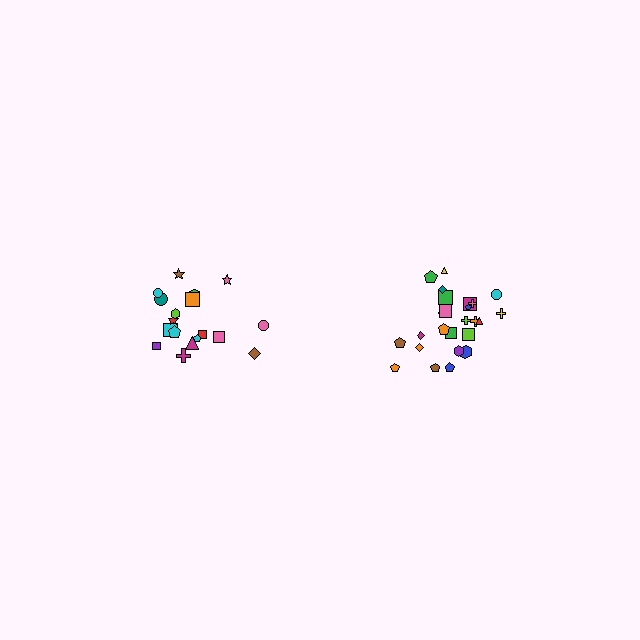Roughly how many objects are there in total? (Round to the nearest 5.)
Roughly 45 objects in total.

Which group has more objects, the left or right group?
The right group.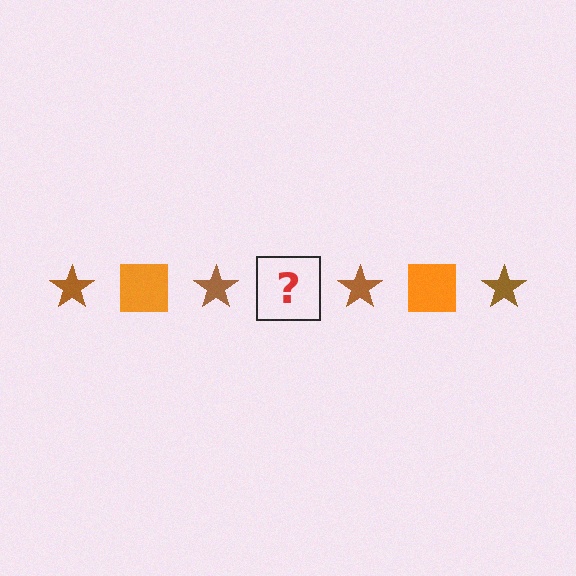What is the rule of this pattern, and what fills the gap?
The rule is that the pattern alternates between brown star and orange square. The gap should be filled with an orange square.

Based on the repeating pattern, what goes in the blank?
The blank should be an orange square.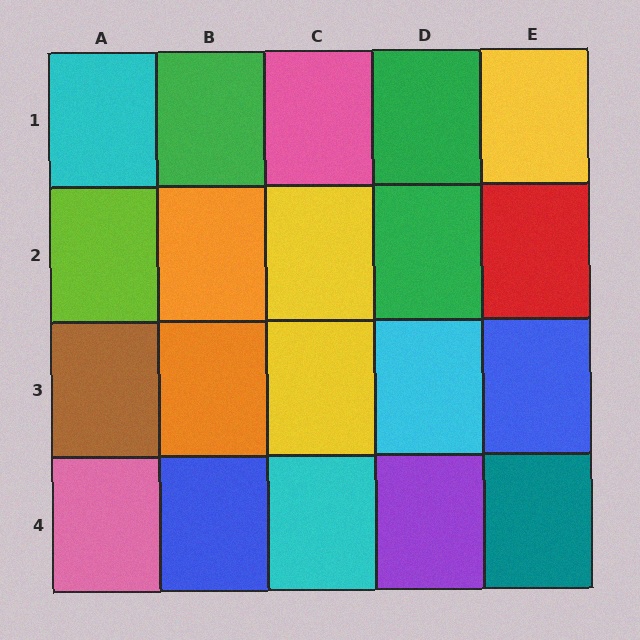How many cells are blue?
2 cells are blue.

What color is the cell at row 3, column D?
Cyan.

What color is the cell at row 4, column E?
Teal.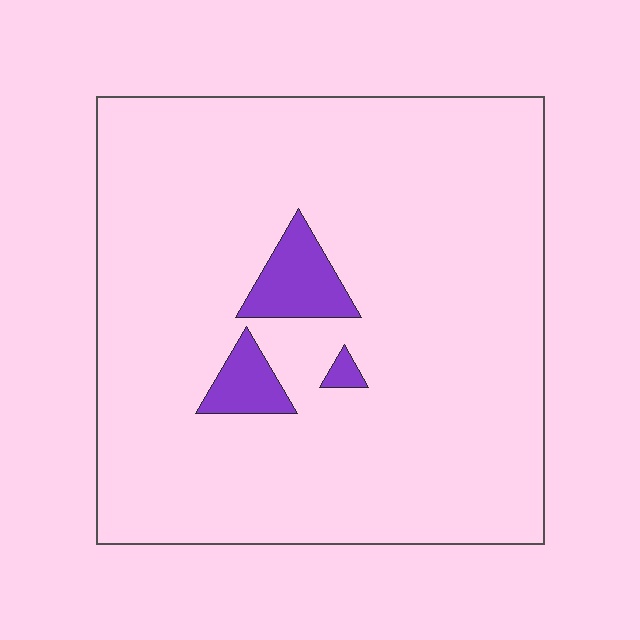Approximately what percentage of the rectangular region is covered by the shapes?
Approximately 5%.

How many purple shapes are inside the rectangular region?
3.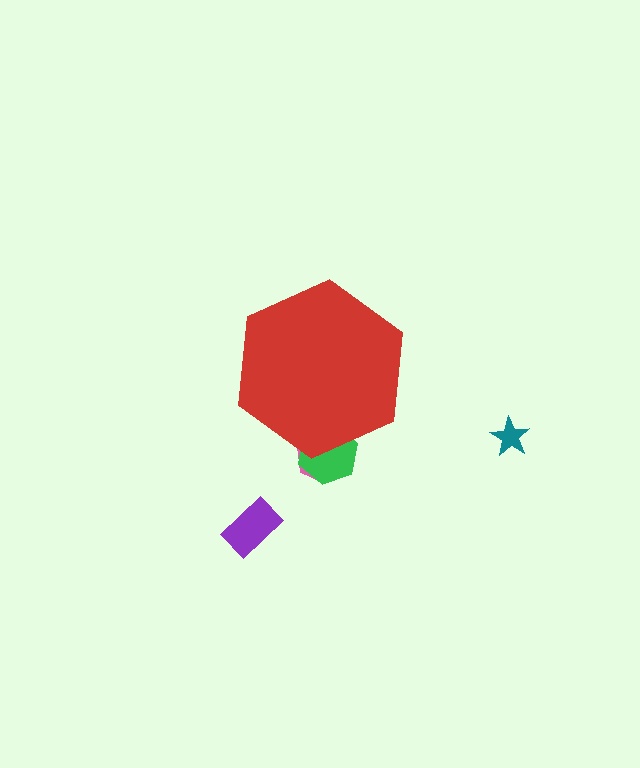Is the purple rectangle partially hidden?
No, the purple rectangle is fully visible.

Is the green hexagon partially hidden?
Yes, the green hexagon is partially hidden behind the red hexagon.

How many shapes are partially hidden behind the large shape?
2 shapes are partially hidden.